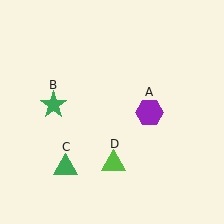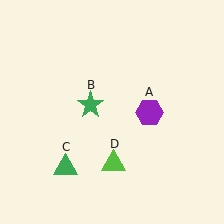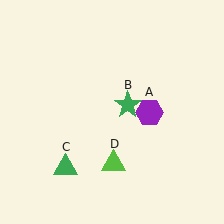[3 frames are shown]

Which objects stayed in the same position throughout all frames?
Purple hexagon (object A) and green triangle (object C) and lime triangle (object D) remained stationary.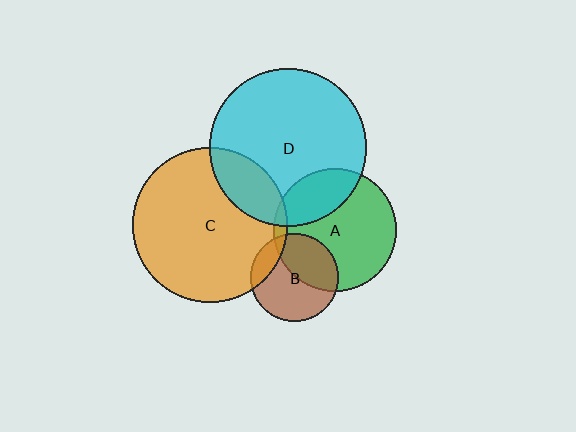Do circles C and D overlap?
Yes.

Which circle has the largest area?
Circle D (cyan).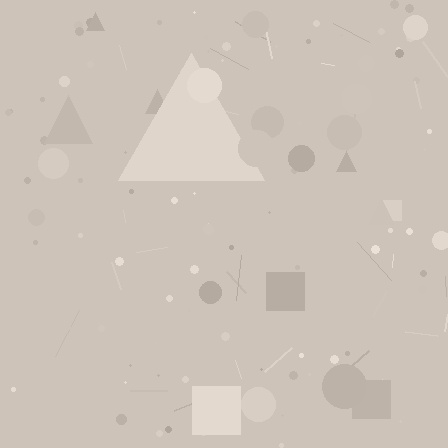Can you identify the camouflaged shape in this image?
The camouflaged shape is a triangle.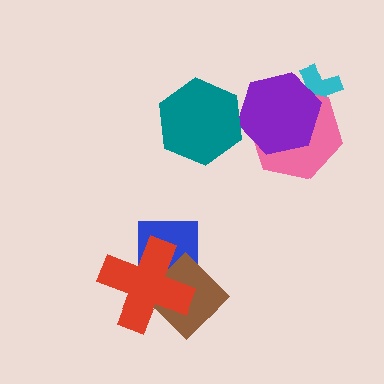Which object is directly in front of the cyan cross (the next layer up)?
The pink hexagon is directly in front of the cyan cross.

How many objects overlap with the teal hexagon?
0 objects overlap with the teal hexagon.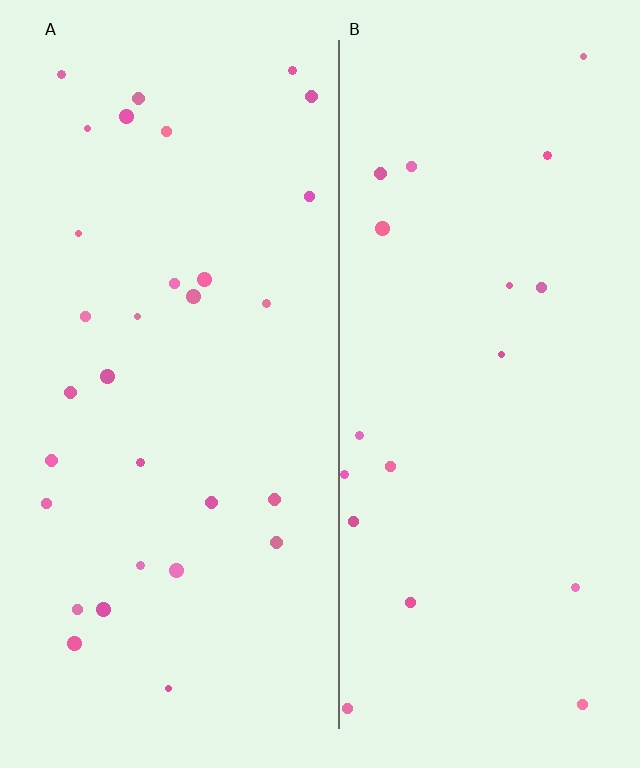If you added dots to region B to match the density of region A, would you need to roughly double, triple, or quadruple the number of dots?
Approximately double.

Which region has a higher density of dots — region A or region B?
A (the left).